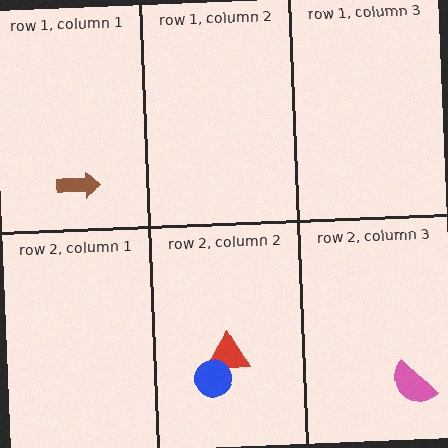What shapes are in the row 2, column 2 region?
The red triangle, the blue circle.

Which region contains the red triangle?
The row 2, column 2 region.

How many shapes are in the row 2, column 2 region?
2.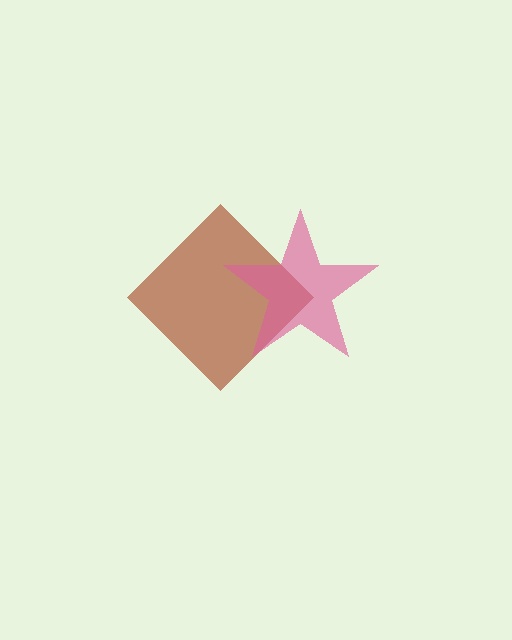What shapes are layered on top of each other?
The layered shapes are: a brown diamond, a pink star.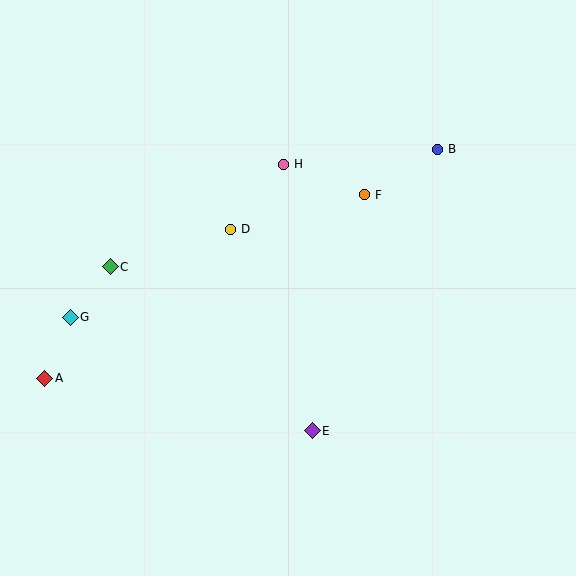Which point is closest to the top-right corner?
Point B is closest to the top-right corner.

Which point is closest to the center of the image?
Point D at (231, 229) is closest to the center.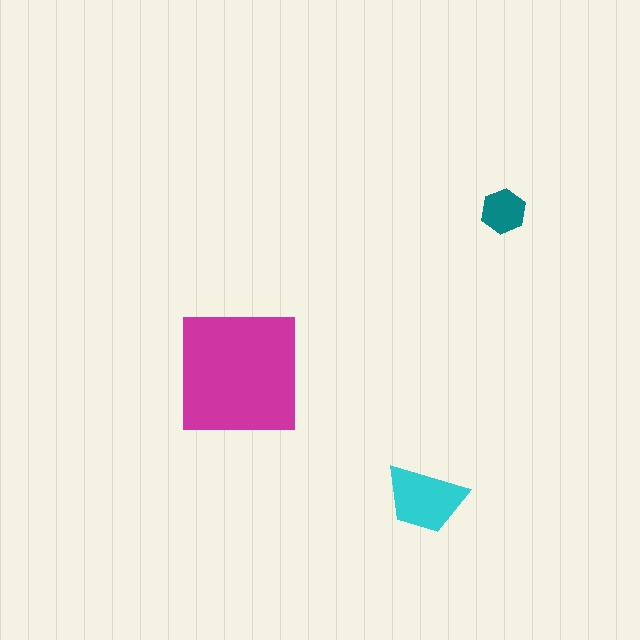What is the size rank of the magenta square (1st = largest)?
1st.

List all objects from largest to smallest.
The magenta square, the cyan trapezoid, the teal hexagon.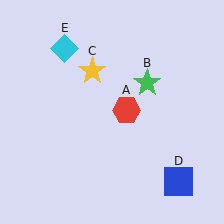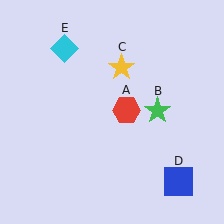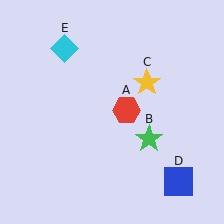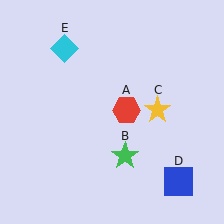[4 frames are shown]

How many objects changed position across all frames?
2 objects changed position: green star (object B), yellow star (object C).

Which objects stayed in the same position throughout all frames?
Red hexagon (object A) and blue square (object D) and cyan diamond (object E) remained stationary.